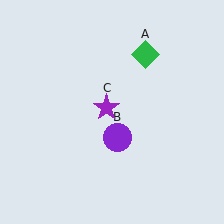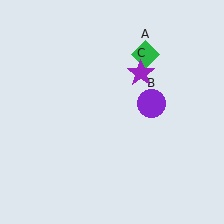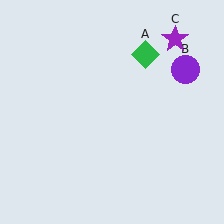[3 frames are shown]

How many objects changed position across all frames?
2 objects changed position: purple circle (object B), purple star (object C).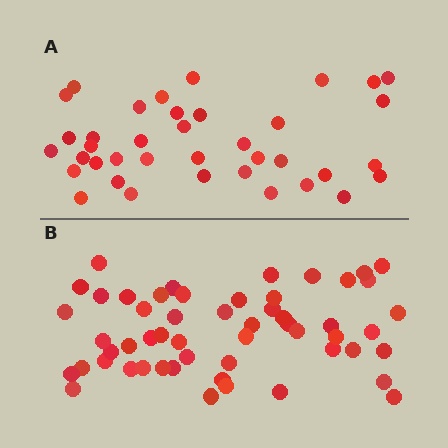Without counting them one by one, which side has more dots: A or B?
Region B (the bottom region) has more dots.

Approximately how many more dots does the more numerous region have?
Region B has approximately 15 more dots than region A.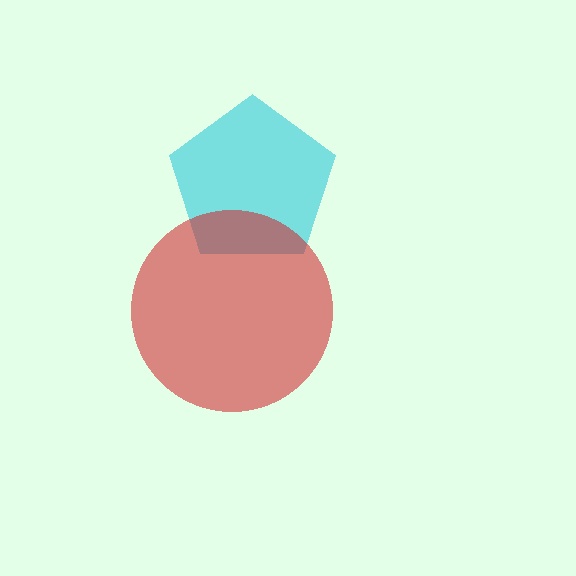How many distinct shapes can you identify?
There are 2 distinct shapes: a cyan pentagon, a red circle.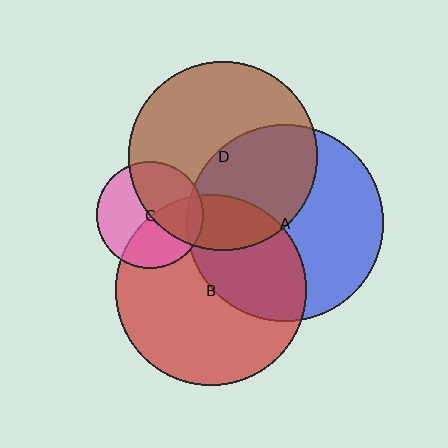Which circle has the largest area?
Circle A (blue).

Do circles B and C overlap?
Yes.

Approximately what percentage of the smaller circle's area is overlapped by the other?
Approximately 45%.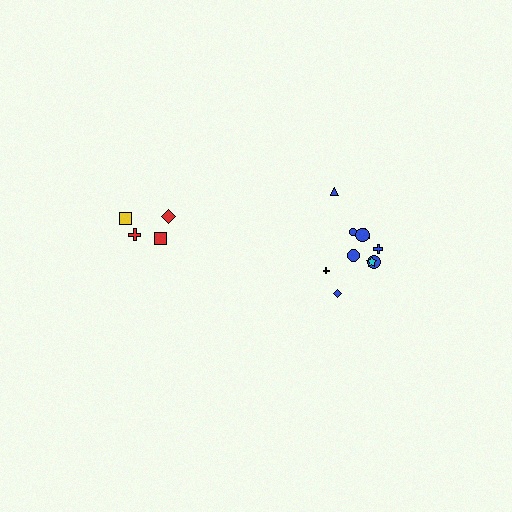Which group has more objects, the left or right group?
The right group.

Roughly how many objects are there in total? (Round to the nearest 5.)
Roughly 15 objects in total.